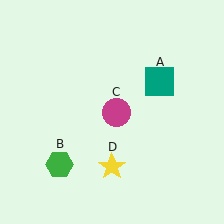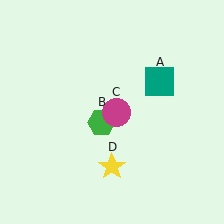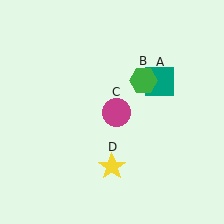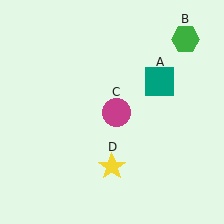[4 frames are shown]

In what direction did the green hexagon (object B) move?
The green hexagon (object B) moved up and to the right.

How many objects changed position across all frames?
1 object changed position: green hexagon (object B).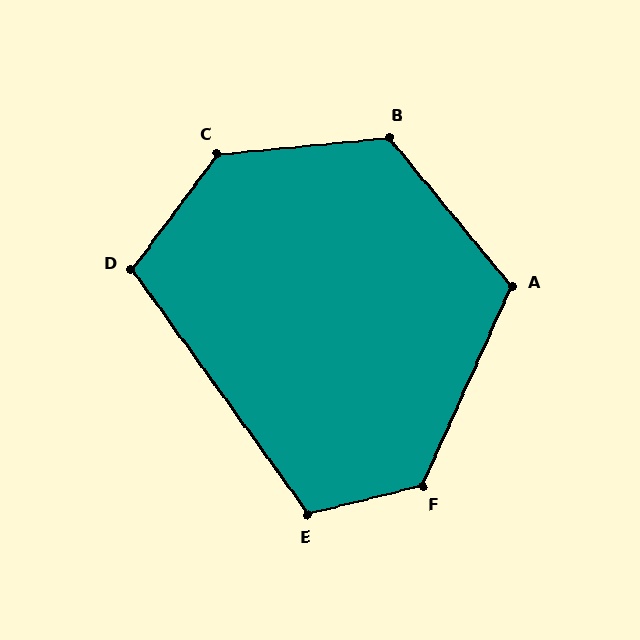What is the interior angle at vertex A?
Approximately 116 degrees (obtuse).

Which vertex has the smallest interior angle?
D, at approximately 108 degrees.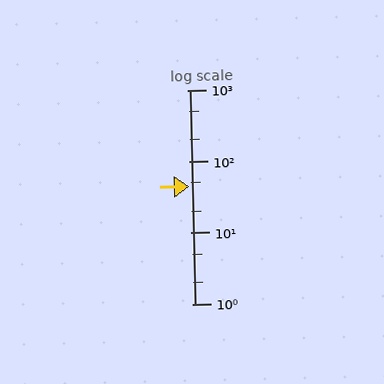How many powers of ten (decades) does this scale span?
The scale spans 3 decades, from 1 to 1000.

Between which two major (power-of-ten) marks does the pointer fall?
The pointer is between 10 and 100.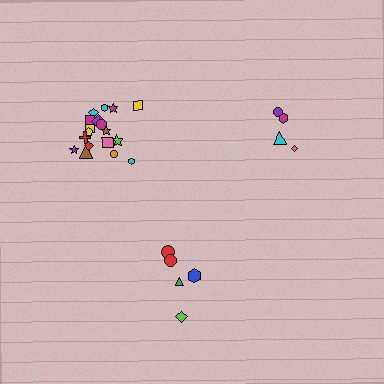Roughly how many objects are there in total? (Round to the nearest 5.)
Roughly 25 objects in total.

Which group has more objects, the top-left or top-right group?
The top-left group.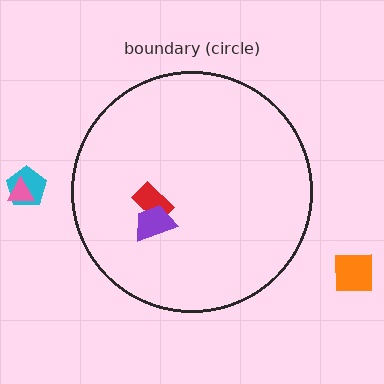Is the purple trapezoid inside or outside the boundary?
Inside.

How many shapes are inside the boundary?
2 inside, 3 outside.